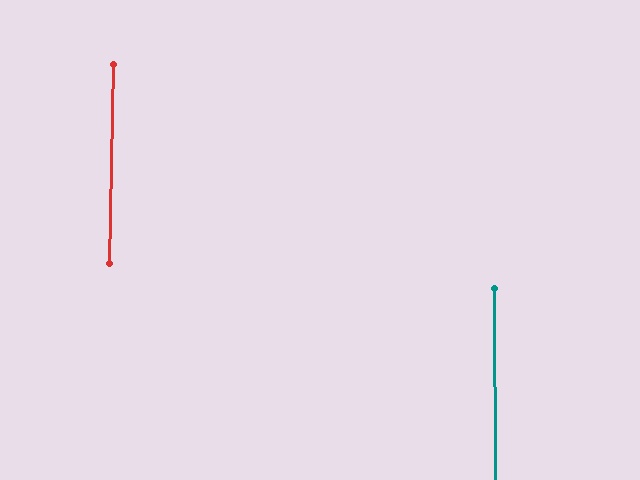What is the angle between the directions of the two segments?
Approximately 1 degree.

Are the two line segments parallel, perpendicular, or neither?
Parallel — their directions differ by only 1.4°.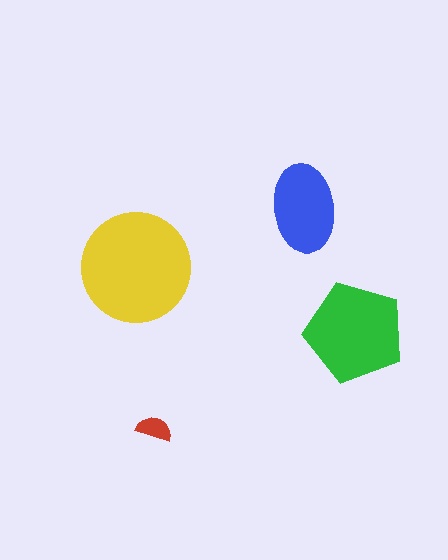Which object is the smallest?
The red semicircle.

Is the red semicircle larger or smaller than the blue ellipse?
Smaller.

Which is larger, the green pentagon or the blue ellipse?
The green pentagon.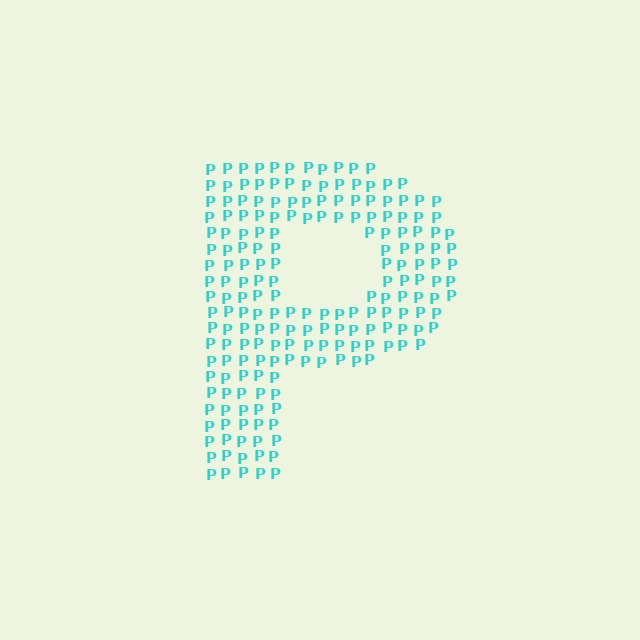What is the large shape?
The large shape is the letter P.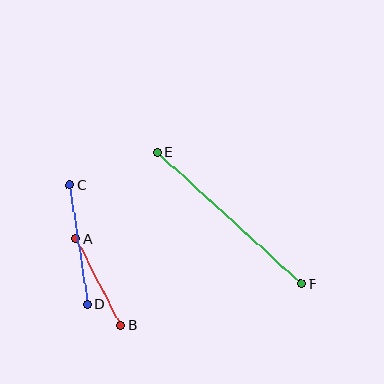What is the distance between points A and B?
The distance is approximately 97 pixels.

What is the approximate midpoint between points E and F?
The midpoint is at approximately (229, 218) pixels.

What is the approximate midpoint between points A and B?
The midpoint is at approximately (98, 282) pixels.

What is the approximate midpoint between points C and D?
The midpoint is at approximately (78, 245) pixels.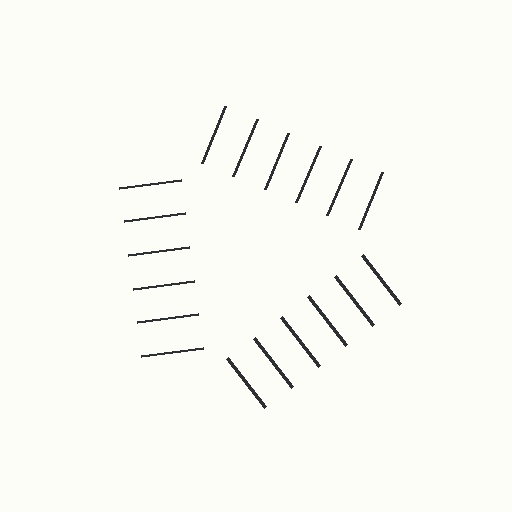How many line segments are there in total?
18 — 6 along each of the 3 edges.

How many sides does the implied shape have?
3 sides — the line-ends trace a triangle.